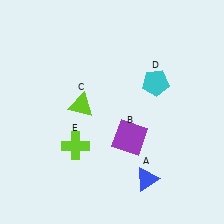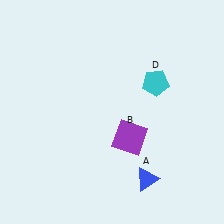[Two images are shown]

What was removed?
The lime cross (E), the lime triangle (C) were removed in Image 2.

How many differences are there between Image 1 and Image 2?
There are 2 differences between the two images.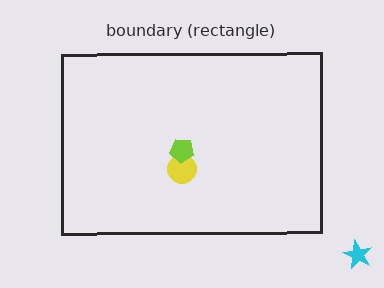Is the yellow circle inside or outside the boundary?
Inside.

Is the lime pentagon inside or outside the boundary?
Inside.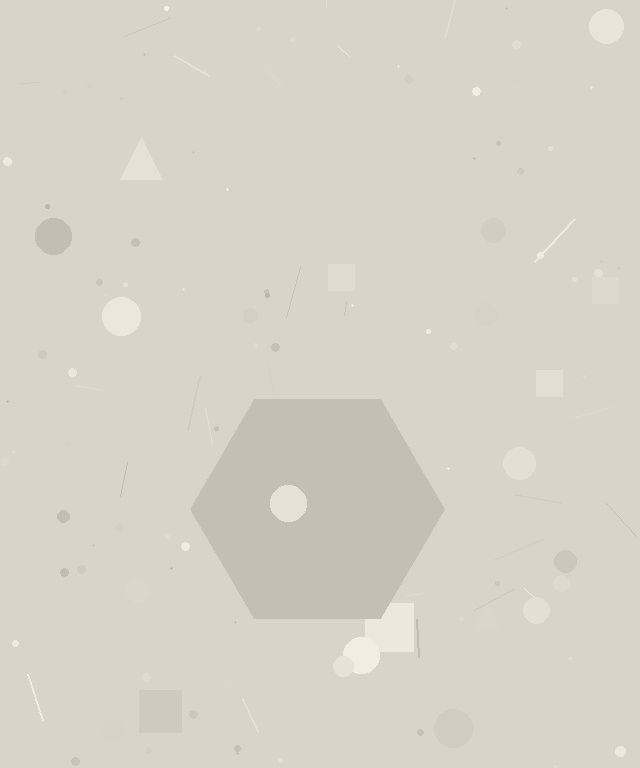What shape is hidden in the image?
A hexagon is hidden in the image.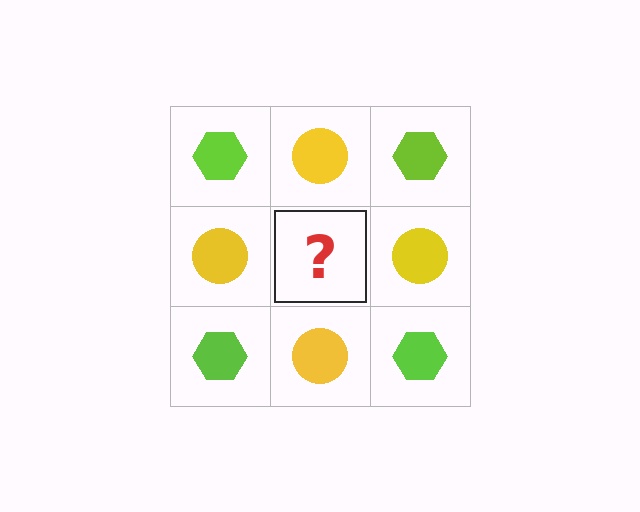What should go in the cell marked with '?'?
The missing cell should contain a lime hexagon.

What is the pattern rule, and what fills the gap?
The rule is that it alternates lime hexagon and yellow circle in a checkerboard pattern. The gap should be filled with a lime hexagon.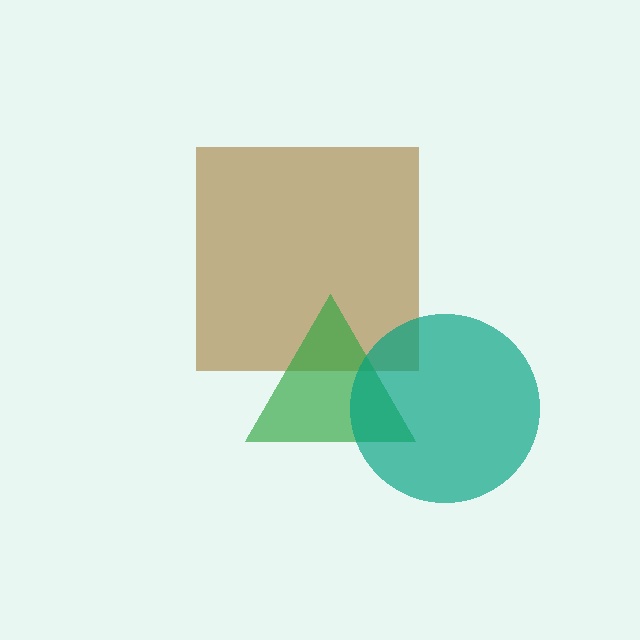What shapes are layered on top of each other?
The layered shapes are: a brown square, a green triangle, a teal circle.